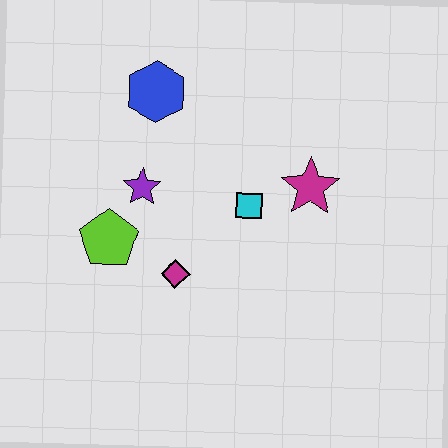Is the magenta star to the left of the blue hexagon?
No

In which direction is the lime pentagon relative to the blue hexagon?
The lime pentagon is below the blue hexagon.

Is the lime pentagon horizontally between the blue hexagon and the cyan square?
No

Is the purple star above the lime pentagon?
Yes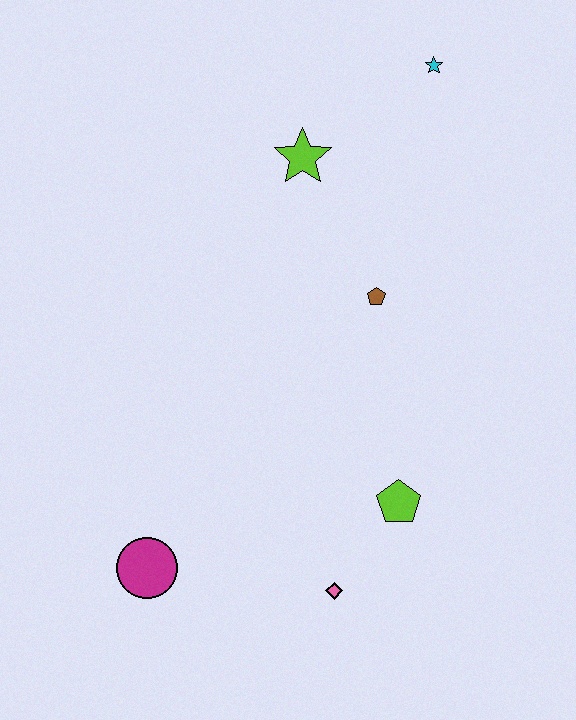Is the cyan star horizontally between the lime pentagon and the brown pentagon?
No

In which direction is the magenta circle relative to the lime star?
The magenta circle is below the lime star.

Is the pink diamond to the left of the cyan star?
Yes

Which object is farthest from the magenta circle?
The cyan star is farthest from the magenta circle.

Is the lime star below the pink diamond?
No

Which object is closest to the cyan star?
The lime star is closest to the cyan star.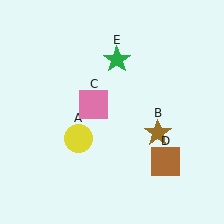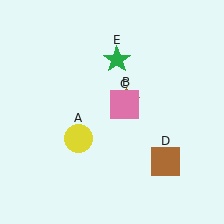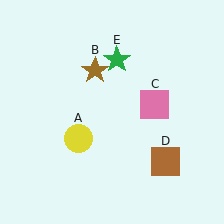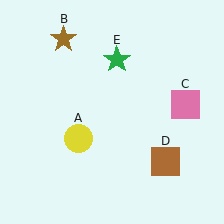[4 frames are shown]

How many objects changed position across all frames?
2 objects changed position: brown star (object B), pink square (object C).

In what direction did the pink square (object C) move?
The pink square (object C) moved right.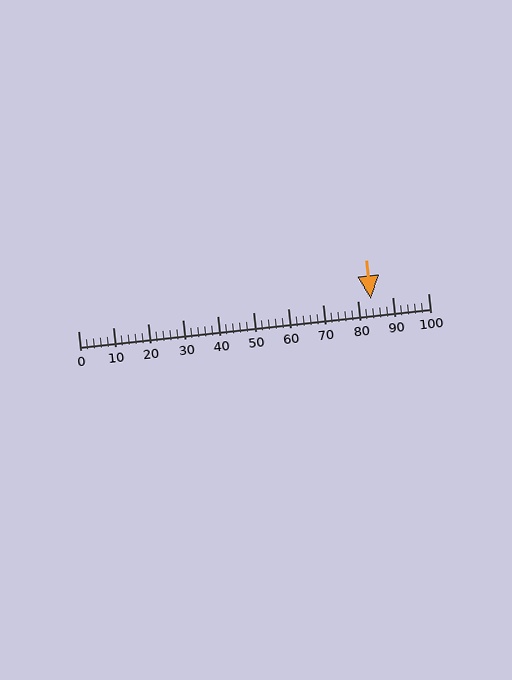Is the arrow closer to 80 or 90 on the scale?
The arrow is closer to 80.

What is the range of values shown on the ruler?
The ruler shows values from 0 to 100.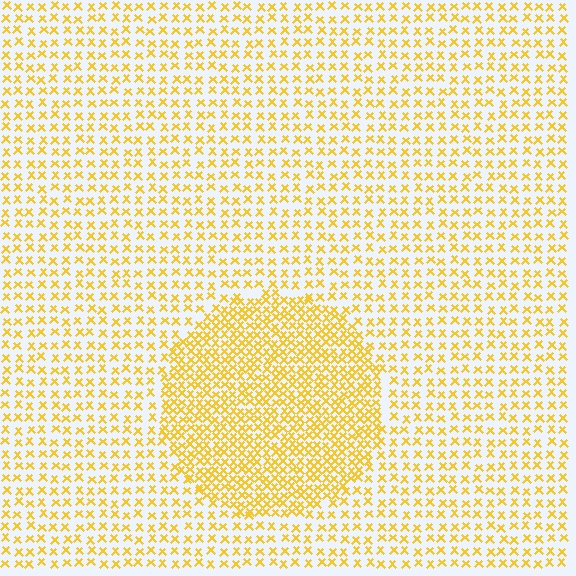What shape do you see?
I see a circle.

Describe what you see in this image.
The image contains small yellow elements arranged at two different densities. A circle-shaped region is visible where the elements are more densely packed than the surrounding area.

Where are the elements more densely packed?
The elements are more densely packed inside the circle boundary.